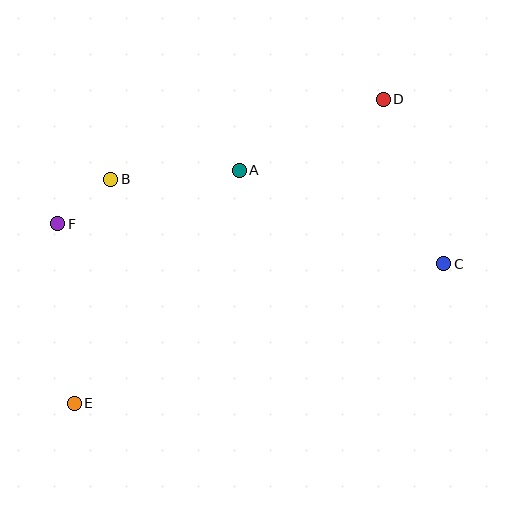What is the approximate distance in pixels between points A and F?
The distance between A and F is approximately 189 pixels.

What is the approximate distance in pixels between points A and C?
The distance between A and C is approximately 225 pixels.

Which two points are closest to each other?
Points B and F are closest to each other.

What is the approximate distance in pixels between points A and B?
The distance between A and B is approximately 129 pixels.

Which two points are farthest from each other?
Points D and E are farthest from each other.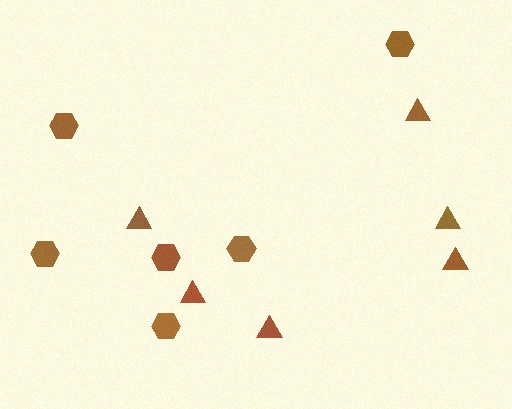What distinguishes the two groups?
There are 2 groups: one group of triangles (6) and one group of hexagons (6).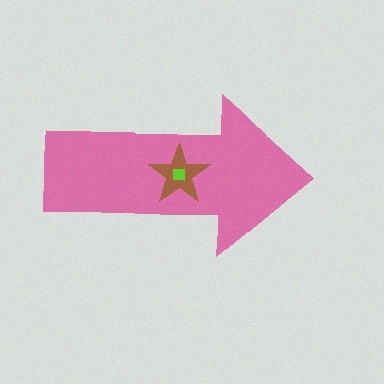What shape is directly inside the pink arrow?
The brown star.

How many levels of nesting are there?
3.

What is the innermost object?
The lime square.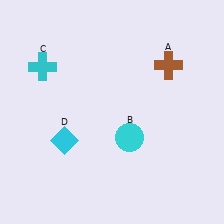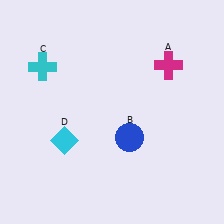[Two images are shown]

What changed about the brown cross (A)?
In Image 1, A is brown. In Image 2, it changed to magenta.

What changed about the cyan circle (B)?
In Image 1, B is cyan. In Image 2, it changed to blue.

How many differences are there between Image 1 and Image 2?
There are 2 differences between the two images.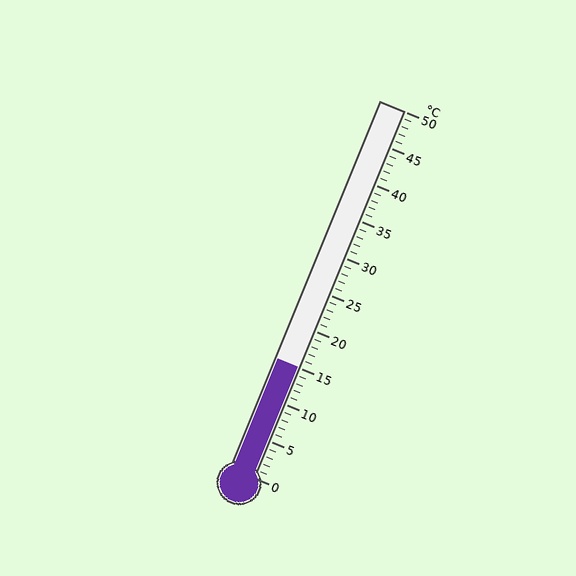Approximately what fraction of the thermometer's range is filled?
The thermometer is filled to approximately 30% of its range.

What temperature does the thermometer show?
The thermometer shows approximately 15°C.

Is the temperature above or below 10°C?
The temperature is above 10°C.